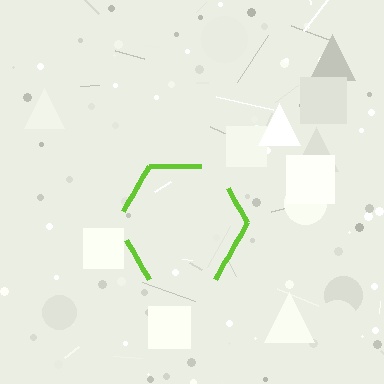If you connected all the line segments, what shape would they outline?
They would outline a hexagon.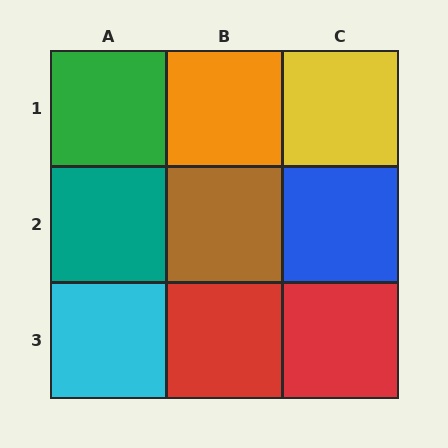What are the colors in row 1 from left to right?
Green, orange, yellow.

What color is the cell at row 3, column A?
Cyan.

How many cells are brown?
1 cell is brown.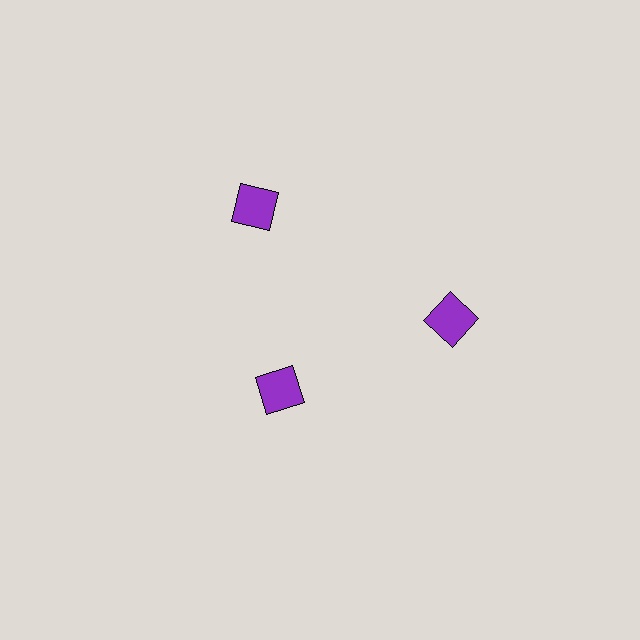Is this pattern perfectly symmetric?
No. The 3 purple squares are arranged in a ring, but one element near the 7 o'clock position is pulled inward toward the center, breaking the 3-fold rotational symmetry.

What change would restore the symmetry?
The symmetry would be restored by moving it outward, back onto the ring so that all 3 squares sit at equal angles and equal distance from the center.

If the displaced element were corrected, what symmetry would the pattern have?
It would have 3-fold rotational symmetry — the pattern would map onto itself every 120 degrees.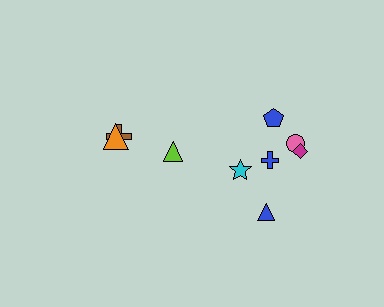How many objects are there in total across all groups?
There are 9 objects.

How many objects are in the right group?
There are 6 objects.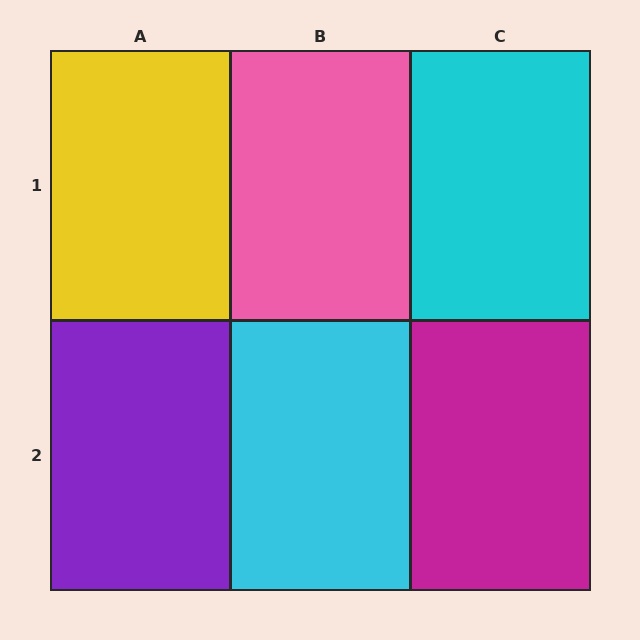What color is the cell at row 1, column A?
Yellow.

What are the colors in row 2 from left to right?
Purple, cyan, magenta.